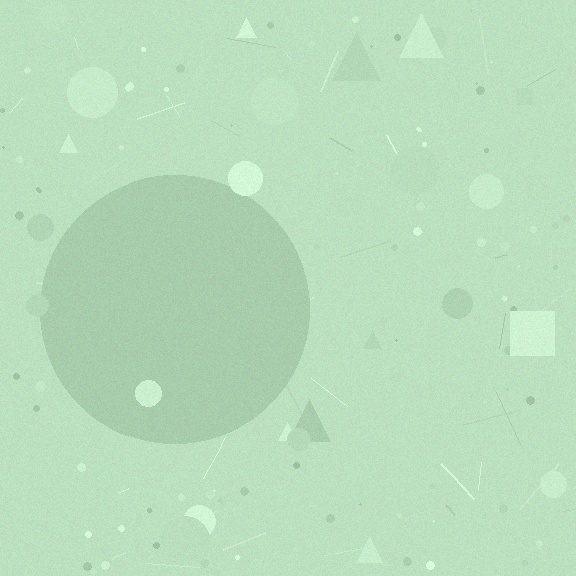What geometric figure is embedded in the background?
A circle is embedded in the background.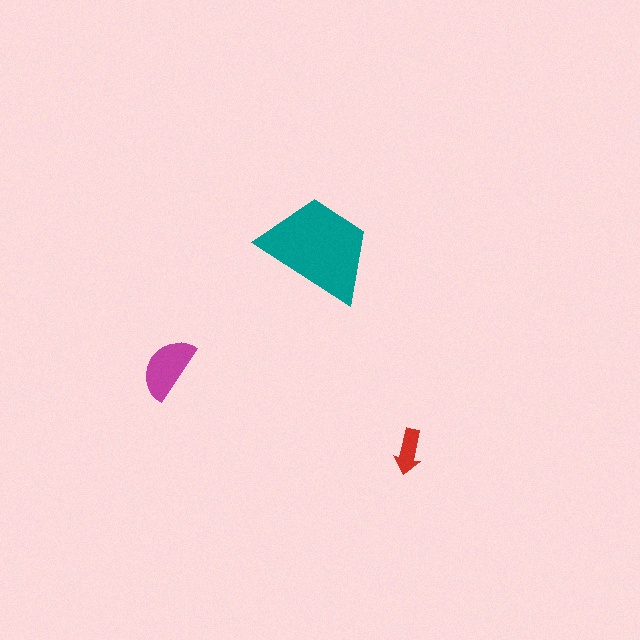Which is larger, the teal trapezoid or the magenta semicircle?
The teal trapezoid.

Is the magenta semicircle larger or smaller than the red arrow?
Larger.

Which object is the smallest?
The red arrow.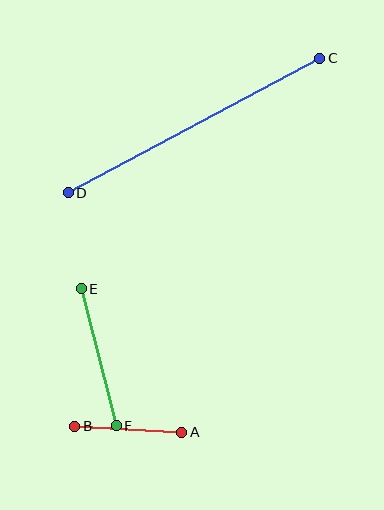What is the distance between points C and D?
The distance is approximately 285 pixels.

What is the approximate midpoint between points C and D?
The midpoint is at approximately (194, 125) pixels.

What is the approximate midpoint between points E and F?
The midpoint is at approximately (99, 357) pixels.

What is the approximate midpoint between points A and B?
The midpoint is at approximately (128, 429) pixels.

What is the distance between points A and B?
The distance is approximately 107 pixels.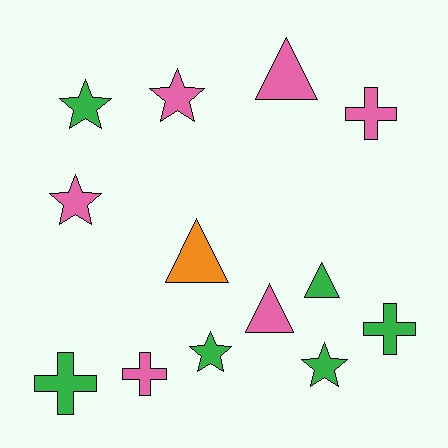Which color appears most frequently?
Green, with 6 objects.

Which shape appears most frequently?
Star, with 5 objects.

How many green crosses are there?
There are 2 green crosses.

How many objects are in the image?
There are 13 objects.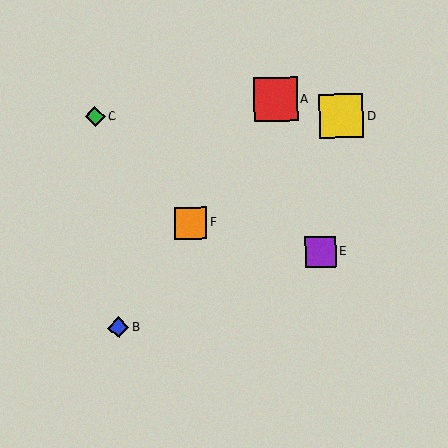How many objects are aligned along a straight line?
3 objects (A, B, F) are aligned along a straight line.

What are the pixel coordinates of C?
Object C is at (95, 117).